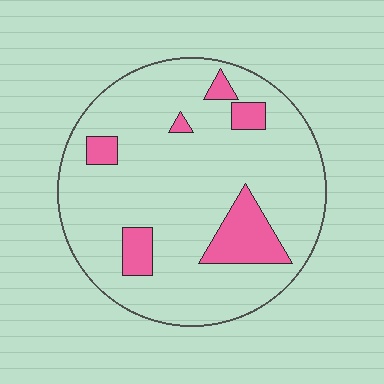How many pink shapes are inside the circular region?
6.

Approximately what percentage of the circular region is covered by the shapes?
Approximately 15%.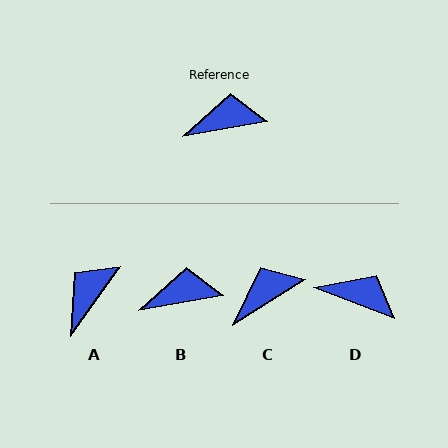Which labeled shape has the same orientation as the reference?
B.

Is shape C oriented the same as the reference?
No, it is off by about 23 degrees.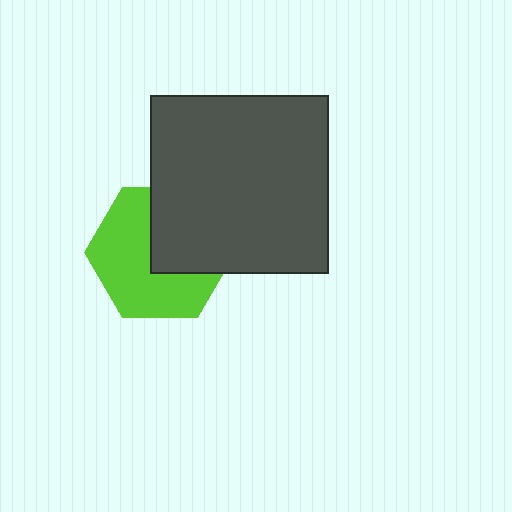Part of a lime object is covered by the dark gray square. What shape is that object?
It is a hexagon.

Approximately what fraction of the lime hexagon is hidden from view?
Roughly 41% of the lime hexagon is hidden behind the dark gray square.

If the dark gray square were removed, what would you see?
You would see the complete lime hexagon.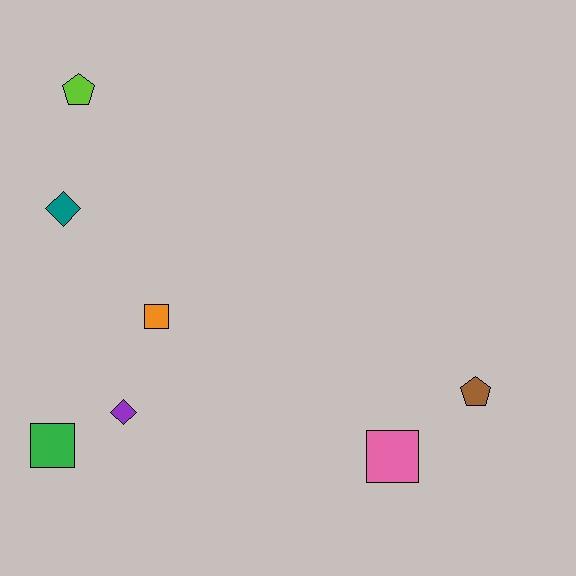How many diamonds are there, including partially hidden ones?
There are 2 diamonds.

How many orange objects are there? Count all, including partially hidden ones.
There is 1 orange object.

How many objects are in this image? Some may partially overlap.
There are 7 objects.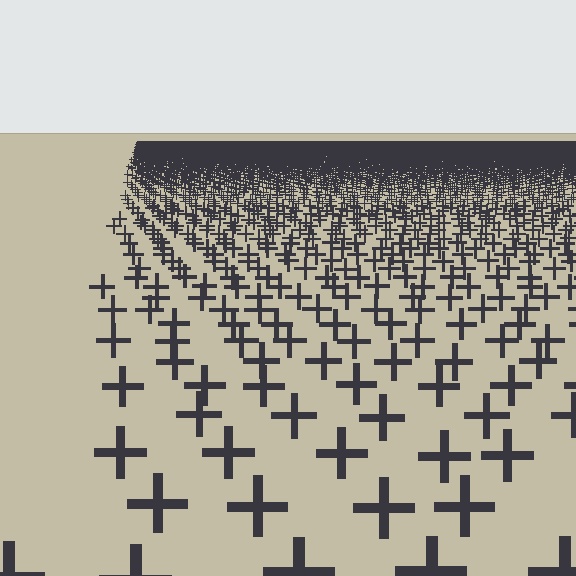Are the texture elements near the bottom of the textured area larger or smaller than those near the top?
Larger. Near the bottom, elements are closer to the viewer and appear at a bigger on-screen size.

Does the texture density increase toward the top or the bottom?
Density increases toward the top.